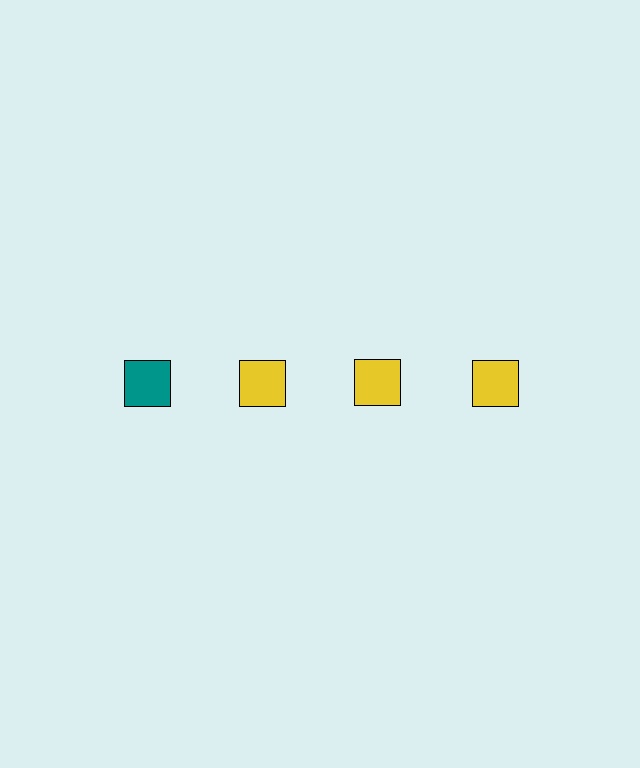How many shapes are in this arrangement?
There are 4 shapes arranged in a grid pattern.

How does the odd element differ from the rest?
It has a different color: teal instead of yellow.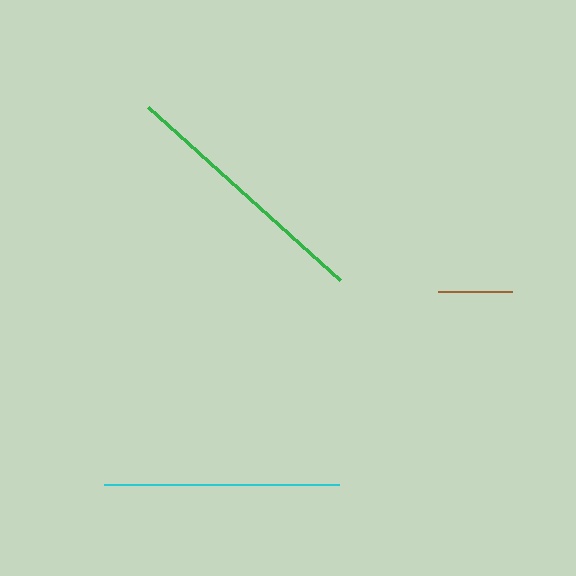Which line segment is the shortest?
The brown line is the shortest at approximately 74 pixels.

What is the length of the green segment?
The green segment is approximately 259 pixels long.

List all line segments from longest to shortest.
From longest to shortest: green, cyan, brown.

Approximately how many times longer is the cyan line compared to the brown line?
The cyan line is approximately 3.2 times the length of the brown line.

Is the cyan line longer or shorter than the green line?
The green line is longer than the cyan line.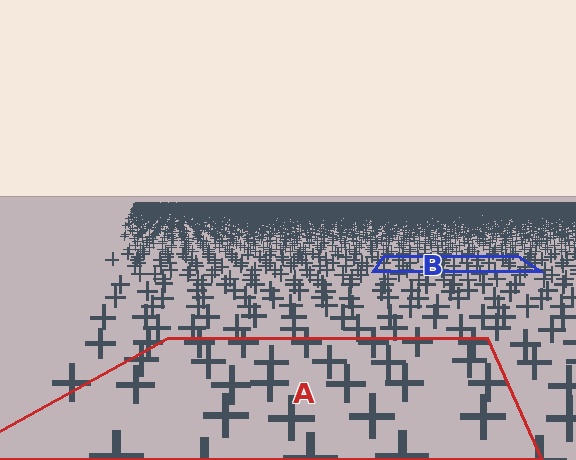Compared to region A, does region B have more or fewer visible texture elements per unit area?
Region B has more texture elements per unit area — they are packed more densely because it is farther away.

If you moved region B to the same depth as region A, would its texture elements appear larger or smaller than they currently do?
They would appear larger. At a closer depth, the same texture elements are projected at a bigger on-screen size.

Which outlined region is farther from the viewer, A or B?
Region B is farther from the viewer — the texture elements inside it appear smaller and more densely packed.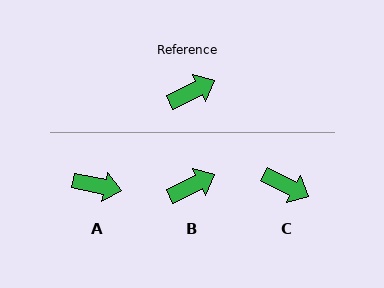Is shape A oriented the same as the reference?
No, it is off by about 38 degrees.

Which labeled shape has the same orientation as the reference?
B.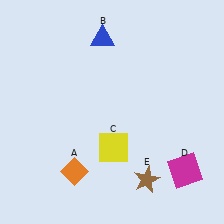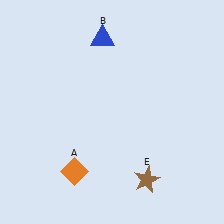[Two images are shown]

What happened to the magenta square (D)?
The magenta square (D) was removed in Image 2. It was in the bottom-right area of Image 1.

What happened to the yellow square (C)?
The yellow square (C) was removed in Image 2. It was in the bottom-right area of Image 1.